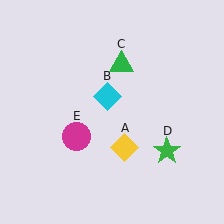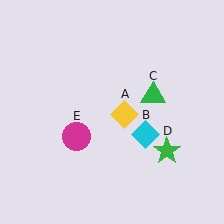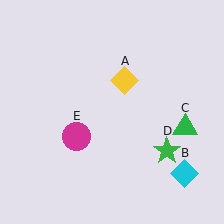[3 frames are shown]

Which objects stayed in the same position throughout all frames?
Green star (object D) and magenta circle (object E) remained stationary.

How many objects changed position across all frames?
3 objects changed position: yellow diamond (object A), cyan diamond (object B), green triangle (object C).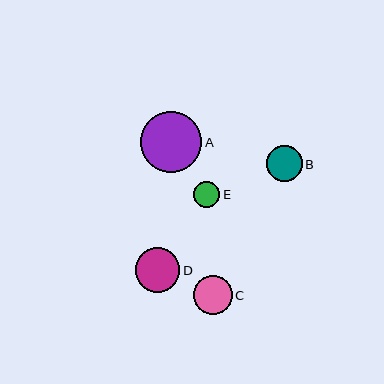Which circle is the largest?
Circle A is the largest with a size of approximately 61 pixels.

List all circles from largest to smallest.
From largest to smallest: A, D, C, B, E.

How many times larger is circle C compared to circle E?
Circle C is approximately 1.5 times the size of circle E.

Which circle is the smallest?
Circle E is the smallest with a size of approximately 26 pixels.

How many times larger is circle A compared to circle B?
Circle A is approximately 1.7 times the size of circle B.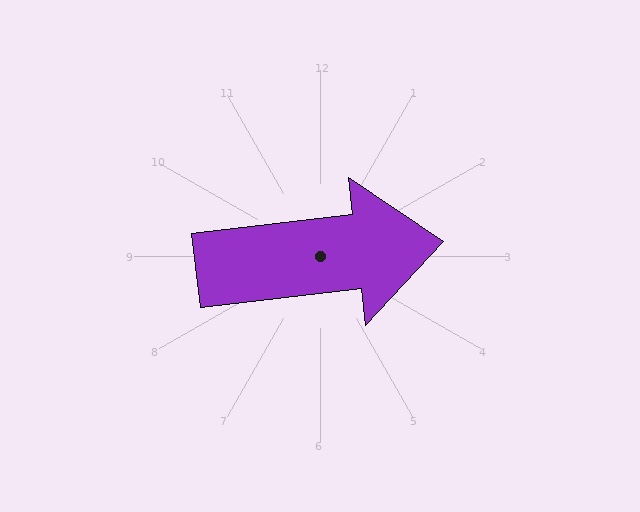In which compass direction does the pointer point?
East.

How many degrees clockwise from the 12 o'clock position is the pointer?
Approximately 83 degrees.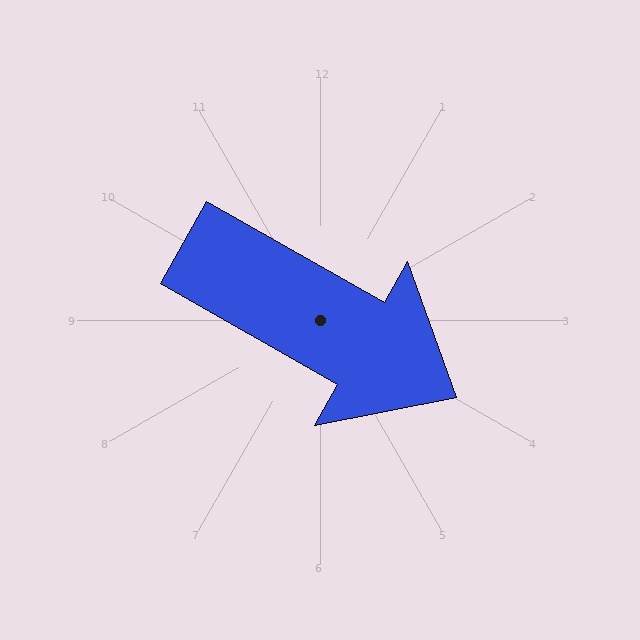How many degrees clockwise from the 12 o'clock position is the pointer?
Approximately 119 degrees.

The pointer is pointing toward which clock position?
Roughly 4 o'clock.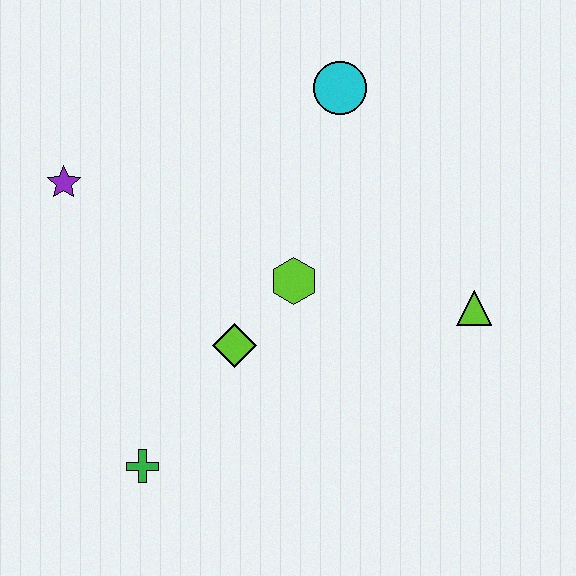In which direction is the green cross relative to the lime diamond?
The green cross is below the lime diamond.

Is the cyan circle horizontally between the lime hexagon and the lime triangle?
Yes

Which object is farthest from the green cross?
The cyan circle is farthest from the green cross.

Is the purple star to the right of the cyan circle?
No